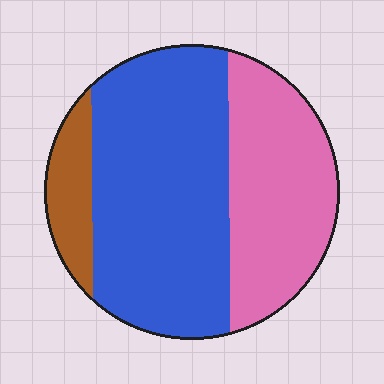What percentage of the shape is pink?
Pink takes up about one third (1/3) of the shape.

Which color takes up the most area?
Blue, at roughly 55%.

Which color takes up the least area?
Brown, at roughly 10%.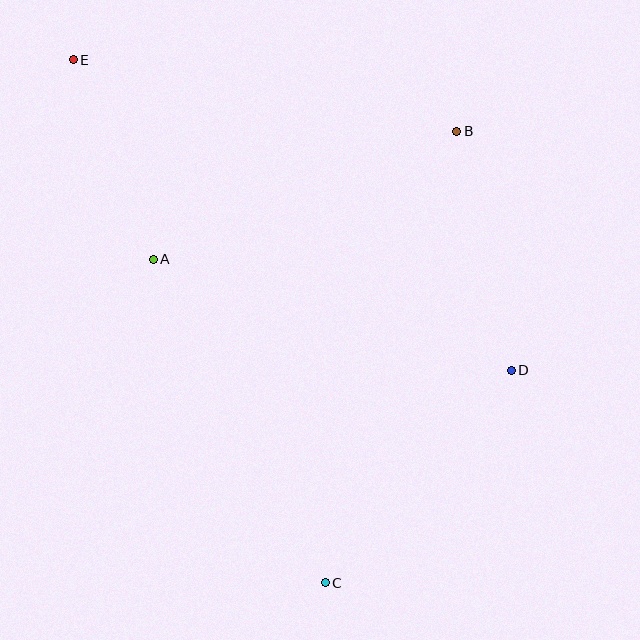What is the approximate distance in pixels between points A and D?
The distance between A and D is approximately 375 pixels.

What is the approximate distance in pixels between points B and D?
The distance between B and D is approximately 245 pixels.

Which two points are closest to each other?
Points A and E are closest to each other.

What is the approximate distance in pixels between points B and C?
The distance between B and C is approximately 470 pixels.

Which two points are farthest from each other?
Points C and E are farthest from each other.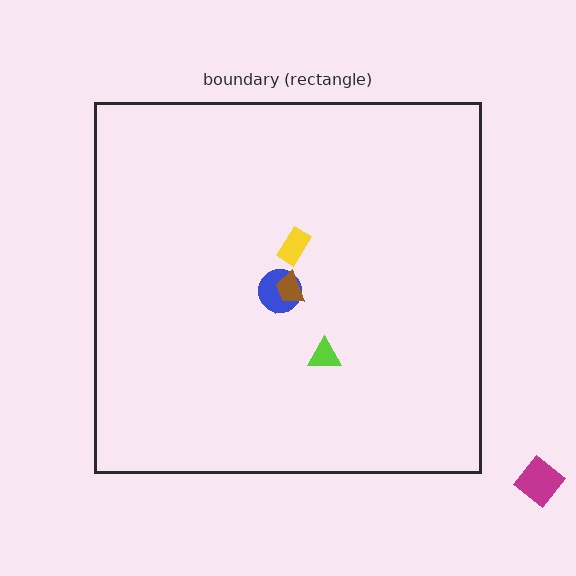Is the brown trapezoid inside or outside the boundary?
Inside.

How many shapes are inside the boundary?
5 inside, 1 outside.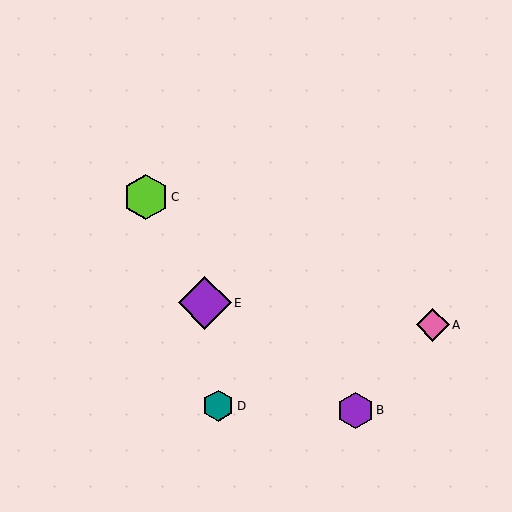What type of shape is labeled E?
Shape E is a purple diamond.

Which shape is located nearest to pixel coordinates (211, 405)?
The teal hexagon (labeled D) at (218, 406) is nearest to that location.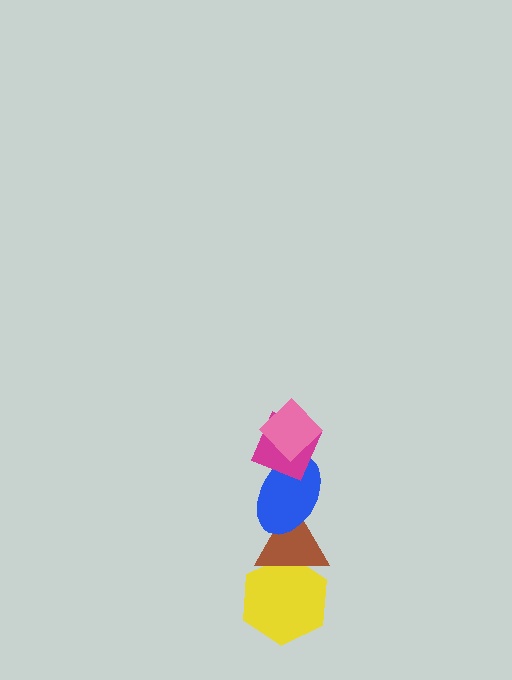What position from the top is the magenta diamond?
The magenta diamond is 2nd from the top.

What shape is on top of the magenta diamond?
The pink diamond is on top of the magenta diamond.